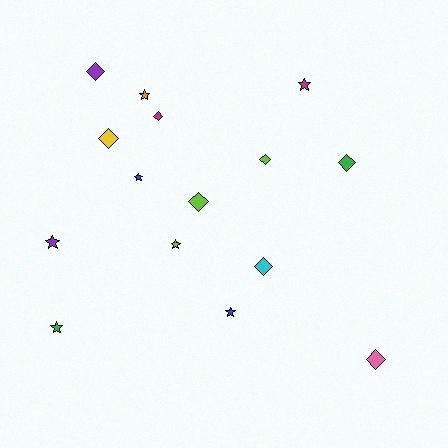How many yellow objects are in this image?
There is 1 yellow object.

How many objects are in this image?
There are 15 objects.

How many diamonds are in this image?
There are 8 diamonds.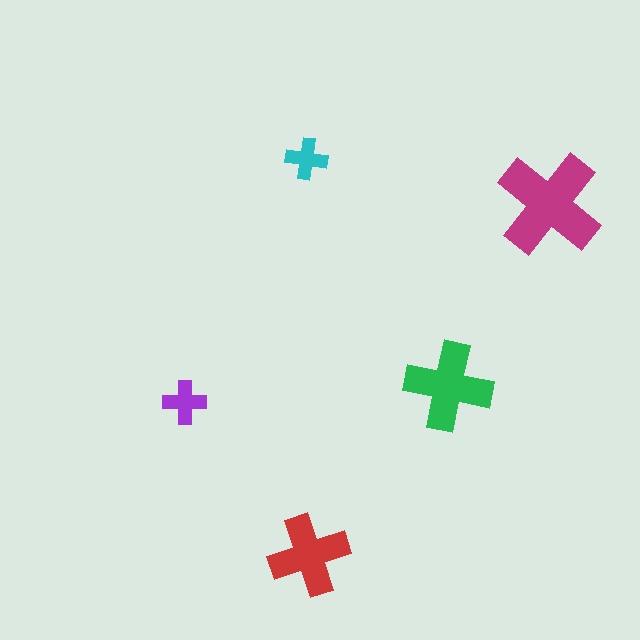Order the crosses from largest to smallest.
the magenta one, the green one, the red one, the purple one, the cyan one.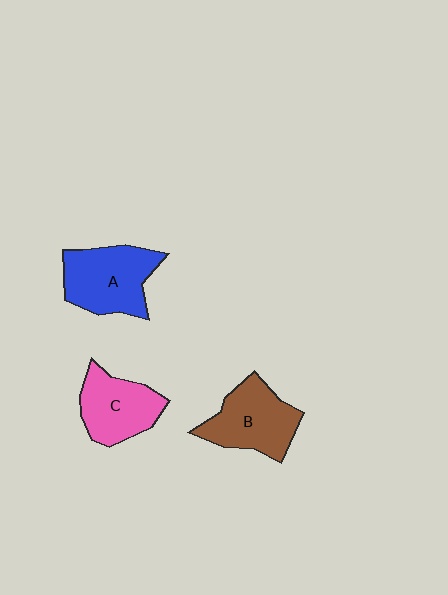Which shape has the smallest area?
Shape C (pink).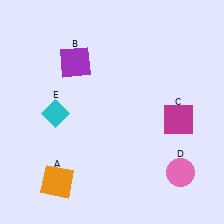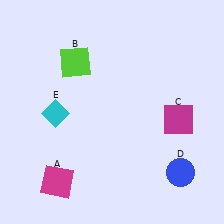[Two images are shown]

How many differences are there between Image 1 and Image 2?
There are 3 differences between the two images.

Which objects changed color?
A changed from orange to magenta. B changed from purple to lime. D changed from pink to blue.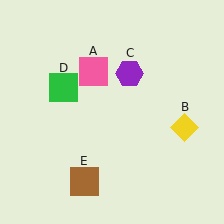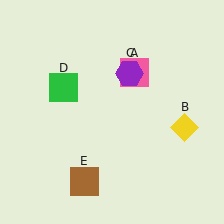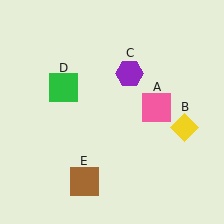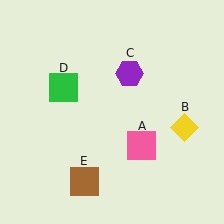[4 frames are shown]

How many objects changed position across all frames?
1 object changed position: pink square (object A).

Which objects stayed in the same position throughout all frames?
Yellow diamond (object B) and purple hexagon (object C) and green square (object D) and brown square (object E) remained stationary.